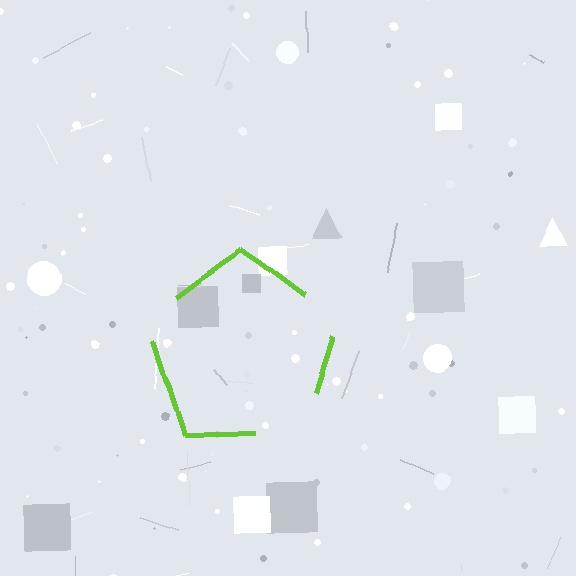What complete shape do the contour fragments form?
The contour fragments form a pentagon.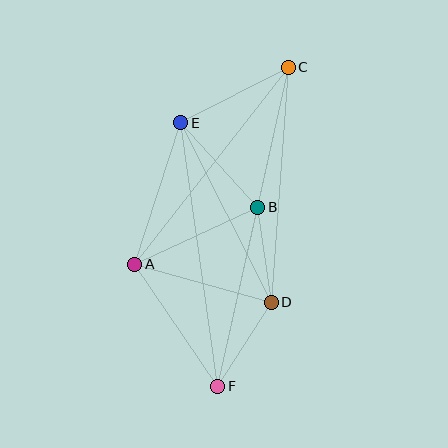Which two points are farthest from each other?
Points C and F are farthest from each other.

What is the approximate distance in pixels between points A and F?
The distance between A and F is approximately 147 pixels.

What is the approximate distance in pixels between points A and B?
The distance between A and B is approximately 136 pixels.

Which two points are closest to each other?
Points B and D are closest to each other.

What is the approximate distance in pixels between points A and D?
The distance between A and D is approximately 141 pixels.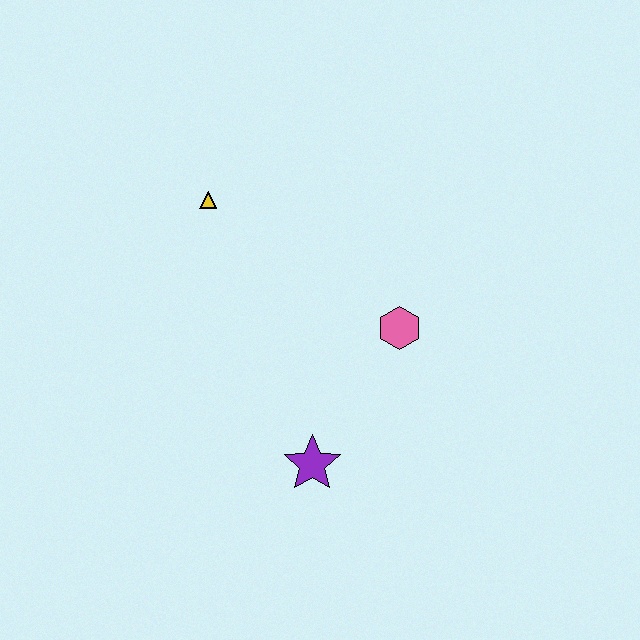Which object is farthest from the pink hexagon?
The yellow triangle is farthest from the pink hexagon.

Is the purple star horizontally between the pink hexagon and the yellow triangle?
Yes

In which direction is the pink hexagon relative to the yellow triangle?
The pink hexagon is to the right of the yellow triangle.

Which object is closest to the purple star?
The pink hexagon is closest to the purple star.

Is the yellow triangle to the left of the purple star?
Yes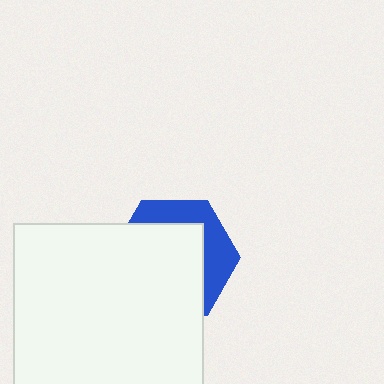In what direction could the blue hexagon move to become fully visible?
The blue hexagon could move toward the upper-right. That would shift it out from behind the white rectangle entirely.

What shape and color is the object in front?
The object in front is a white rectangle.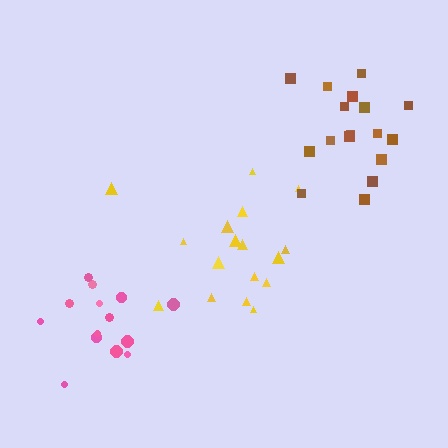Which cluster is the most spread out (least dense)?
Pink.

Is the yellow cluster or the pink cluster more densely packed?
Yellow.